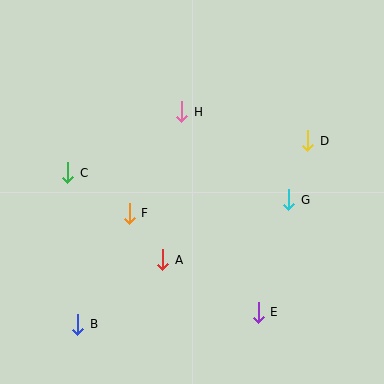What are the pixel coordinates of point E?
Point E is at (258, 312).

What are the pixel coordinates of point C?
Point C is at (68, 173).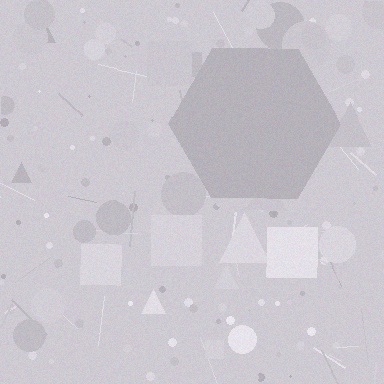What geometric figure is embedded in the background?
A hexagon is embedded in the background.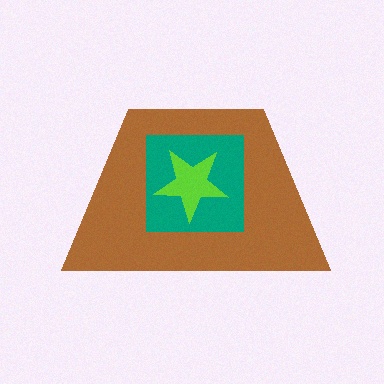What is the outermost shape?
The brown trapezoid.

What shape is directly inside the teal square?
The lime star.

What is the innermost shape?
The lime star.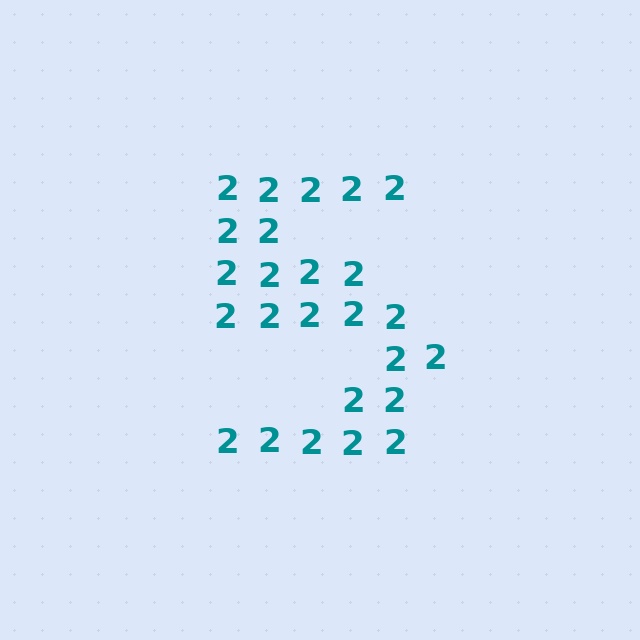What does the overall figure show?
The overall figure shows the digit 5.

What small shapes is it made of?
It is made of small digit 2's.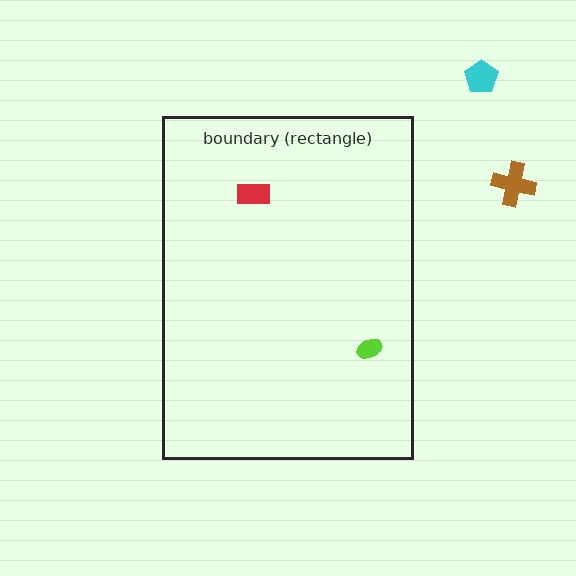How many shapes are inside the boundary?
2 inside, 2 outside.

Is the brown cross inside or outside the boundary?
Outside.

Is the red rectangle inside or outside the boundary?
Inside.